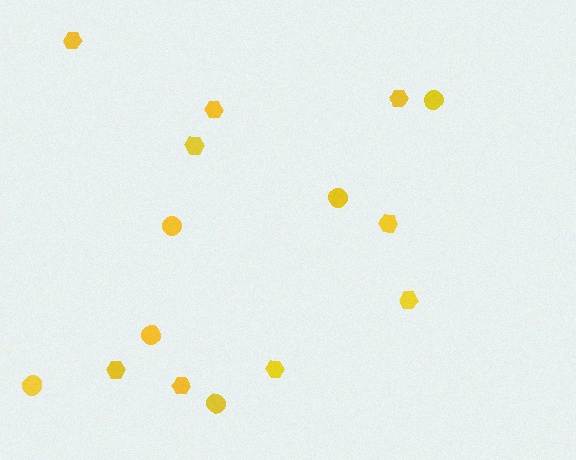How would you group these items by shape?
There are 2 groups: one group of circles (6) and one group of hexagons (9).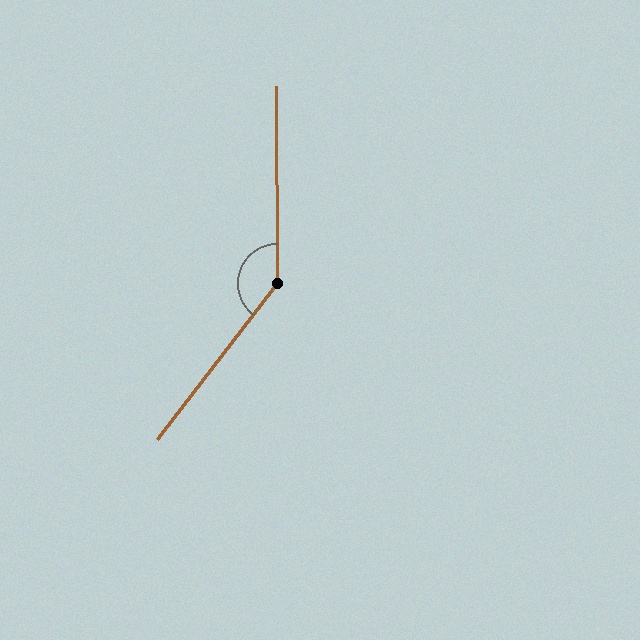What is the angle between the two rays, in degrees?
Approximately 142 degrees.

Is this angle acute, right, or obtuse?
It is obtuse.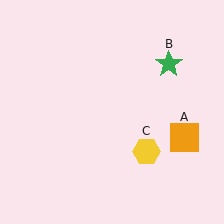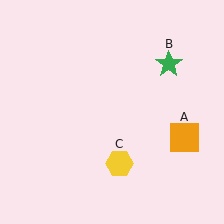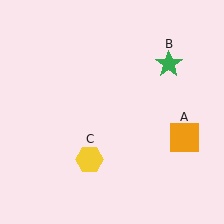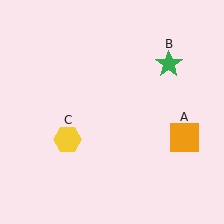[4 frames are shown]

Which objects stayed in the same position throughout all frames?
Orange square (object A) and green star (object B) remained stationary.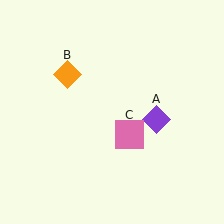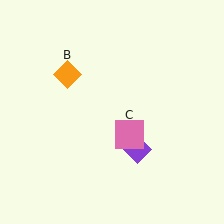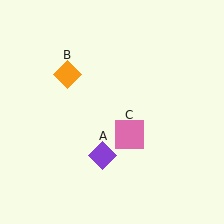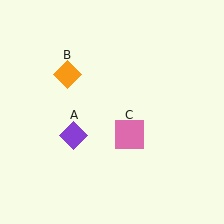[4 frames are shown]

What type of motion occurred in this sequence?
The purple diamond (object A) rotated clockwise around the center of the scene.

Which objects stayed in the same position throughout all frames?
Orange diamond (object B) and pink square (object C) remained stationary.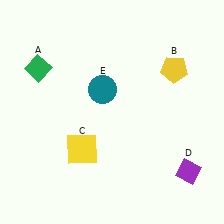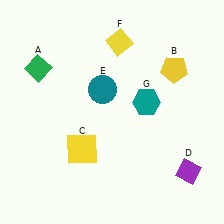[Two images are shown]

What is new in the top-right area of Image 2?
A teal hexagon (G) was added in the top-right area of Image 2.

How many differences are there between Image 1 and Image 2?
There are 2 differences between the two images.